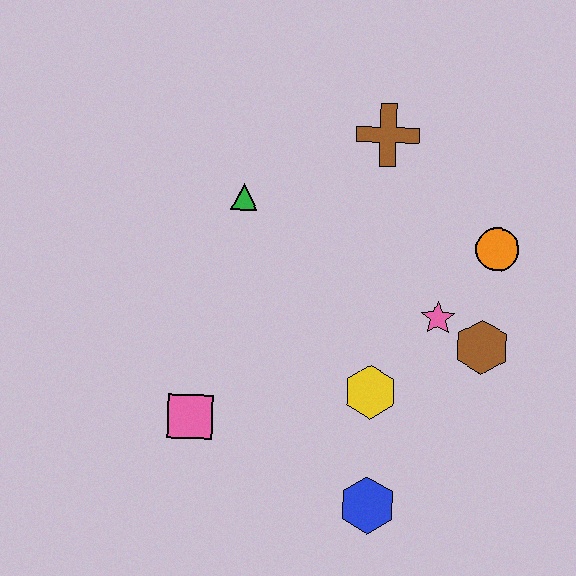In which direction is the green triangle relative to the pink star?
The green triangle is to the left of the pink star.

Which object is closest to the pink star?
The brown hexagon is closest to the pink star.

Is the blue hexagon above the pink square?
No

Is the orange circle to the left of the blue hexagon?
No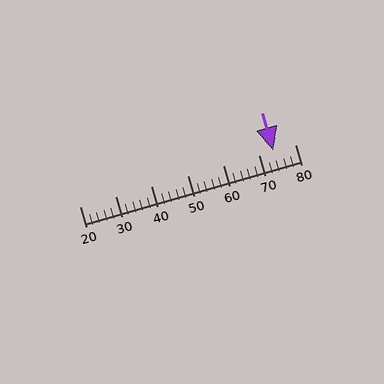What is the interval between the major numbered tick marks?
The major tick marks are spaced 10 units apart.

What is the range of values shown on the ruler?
The ruler shows values from 20 to 80.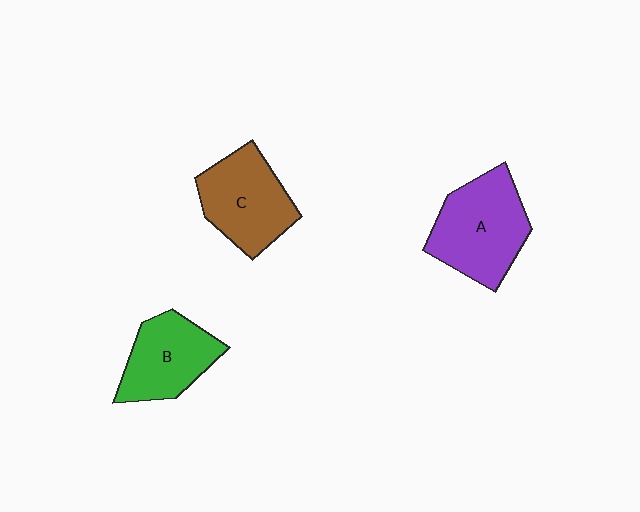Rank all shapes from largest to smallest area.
From largest to smallest: A (purple), C (brown), B (green).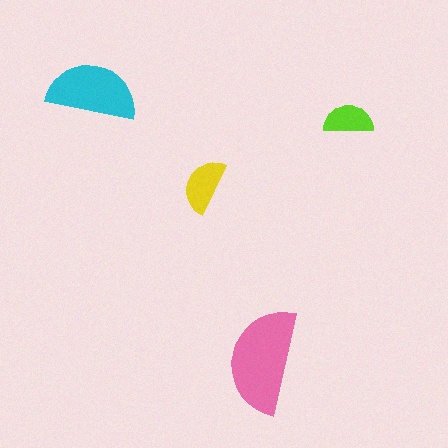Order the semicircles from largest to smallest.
the pink one, the cyan one, the yellow one, the lime one.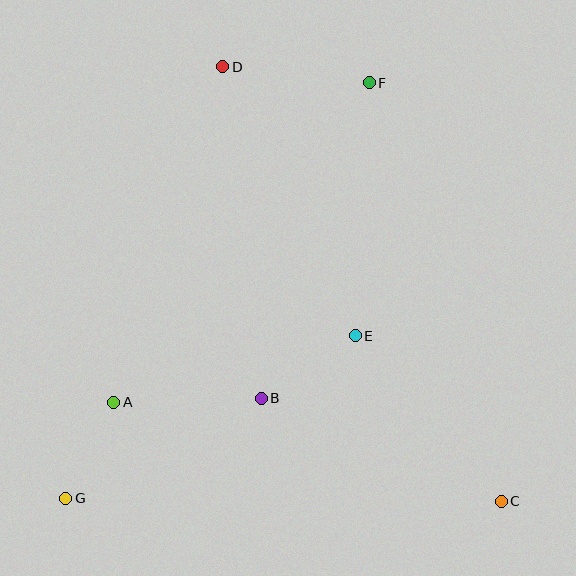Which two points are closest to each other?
Points A and G are closest to each other.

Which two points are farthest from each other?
Points C and D are farthest from each other.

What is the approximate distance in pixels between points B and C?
The distance between B and C is approximately 261 pixels.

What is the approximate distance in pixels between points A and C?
The distance between A and C is approximately 400 pixels.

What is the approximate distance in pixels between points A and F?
The distance between A and F is approximately 409 pixels.